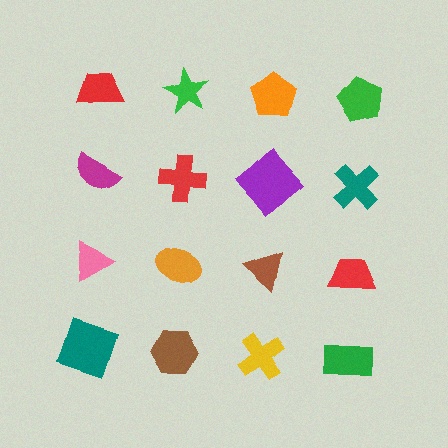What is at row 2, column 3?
A purple diamond.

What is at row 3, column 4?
A red trapezoid.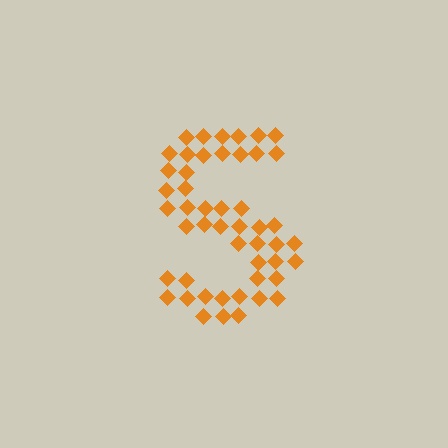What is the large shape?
The large shape is the letter S.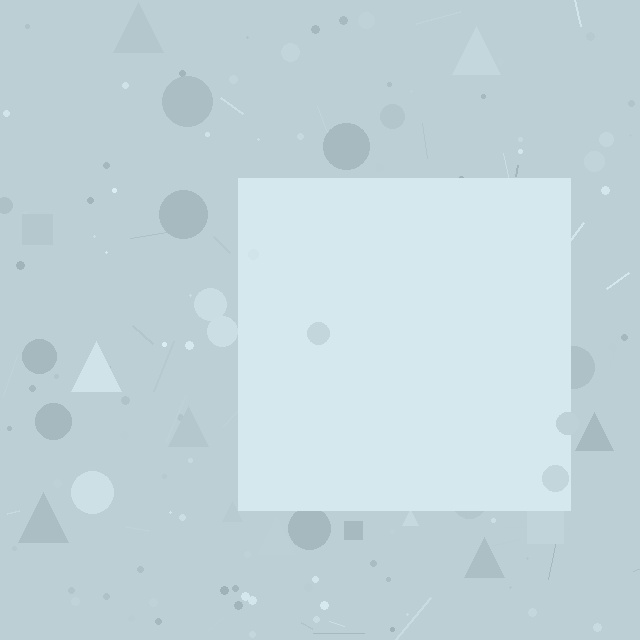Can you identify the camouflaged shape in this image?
The camouflaged shape is a square.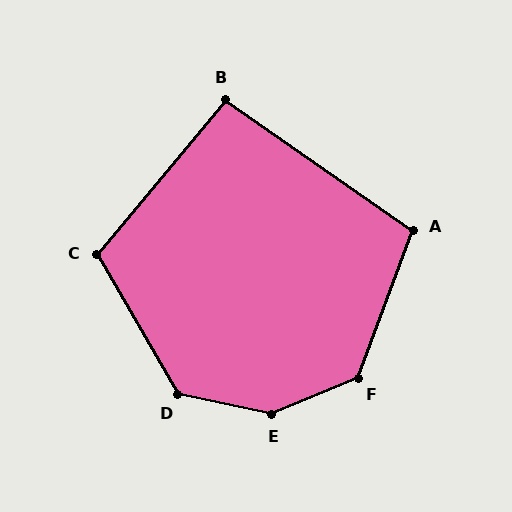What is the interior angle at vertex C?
Approximately 110 degrees (obtuse).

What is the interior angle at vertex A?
Approximately 104 degrees (obtuse).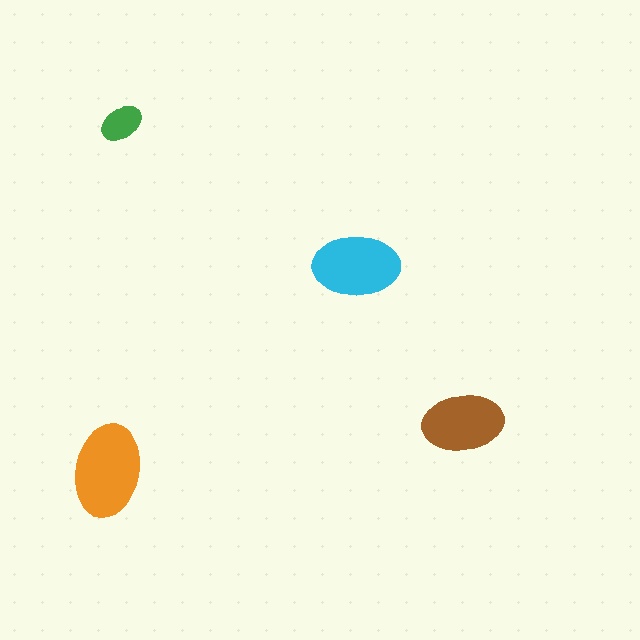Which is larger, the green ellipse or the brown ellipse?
The brown one.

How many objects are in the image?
There are 4 objects in the image.